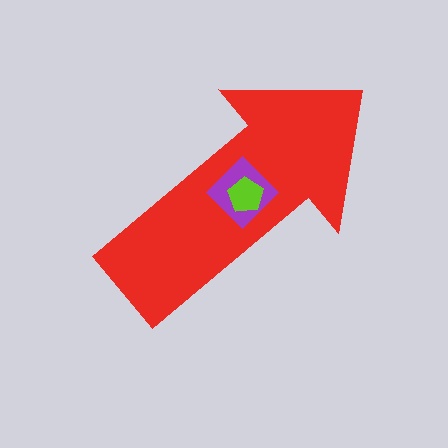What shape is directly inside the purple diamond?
The lime pentagon.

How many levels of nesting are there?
3.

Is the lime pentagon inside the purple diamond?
Yes.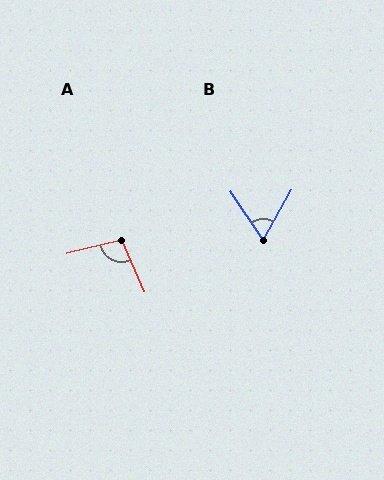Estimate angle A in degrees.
Approximately 99 degrees.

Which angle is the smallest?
B, at approximately 63 degrees.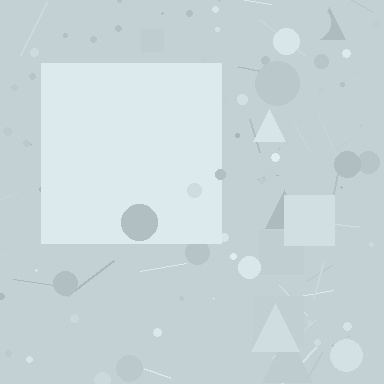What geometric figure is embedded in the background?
A square is embedded in the background.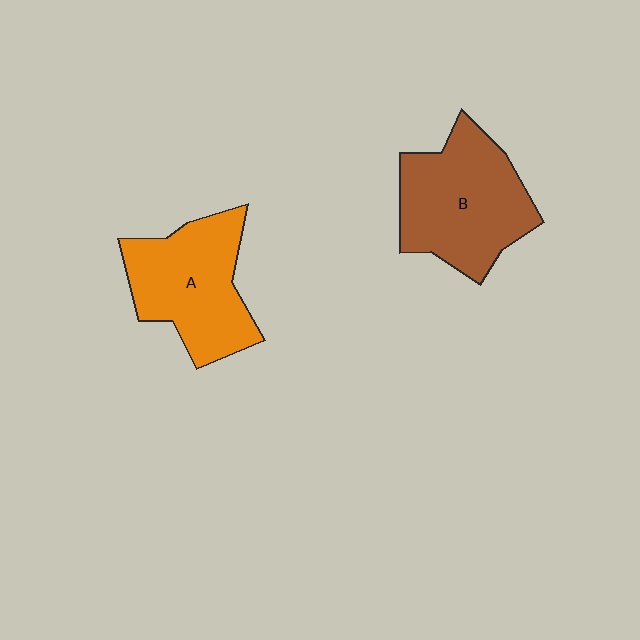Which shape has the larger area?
Shape B (brown).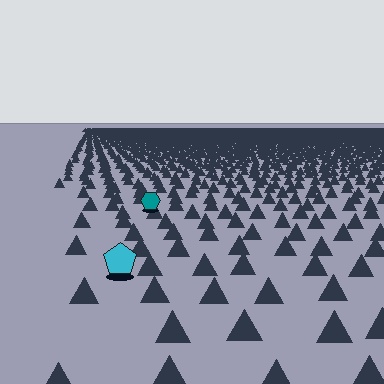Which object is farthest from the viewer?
The teal hexagon is farthest from the viewer. It appears smaller and the ground texture around it is denser.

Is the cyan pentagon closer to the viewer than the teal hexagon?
Yes. The cyan pentagon is closer — you can tell from the texture gradient: the ground texture is coarser near it.